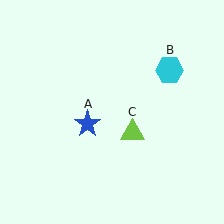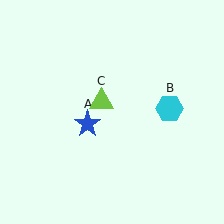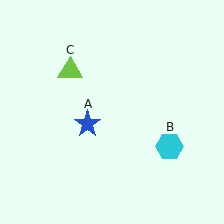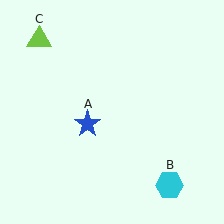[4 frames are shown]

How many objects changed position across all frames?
2 objects changed position: cyan hexagon (object B), lime triangle (object C).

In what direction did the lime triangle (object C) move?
The lime triangle (object C) moved up and to the left.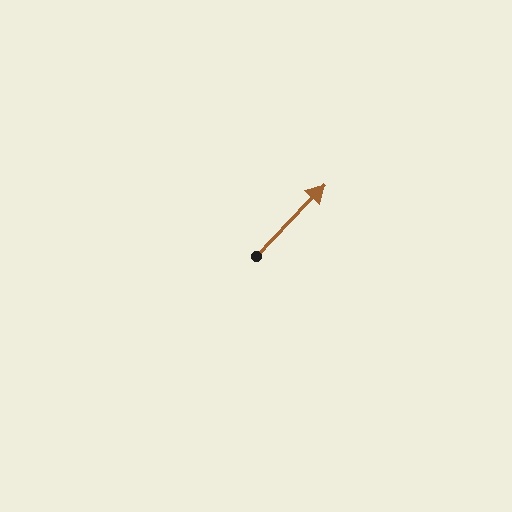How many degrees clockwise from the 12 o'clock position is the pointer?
Approximately 44 degrees.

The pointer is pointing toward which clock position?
Roughly 1 o'clock.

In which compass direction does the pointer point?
Northeast.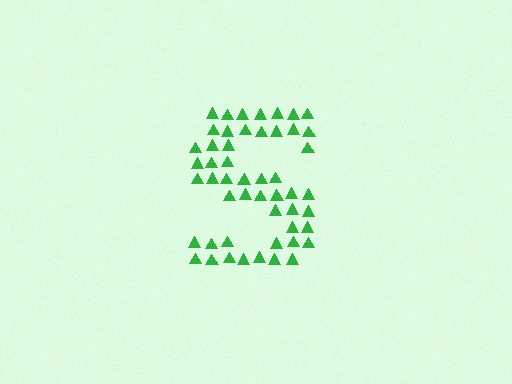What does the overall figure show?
The overall figure shows the letter S.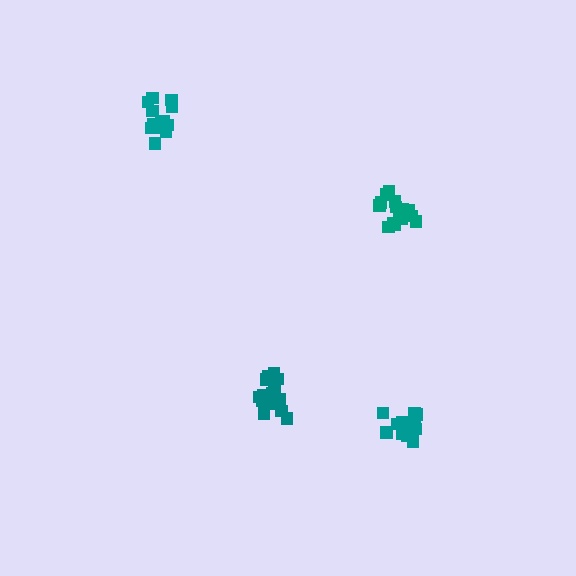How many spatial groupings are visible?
There are 4 spatial groupings.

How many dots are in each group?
Group 1: 14 dots, Group 2: 15 dots, Group 3: 15 dots, Group 4: 15 dots (59 total).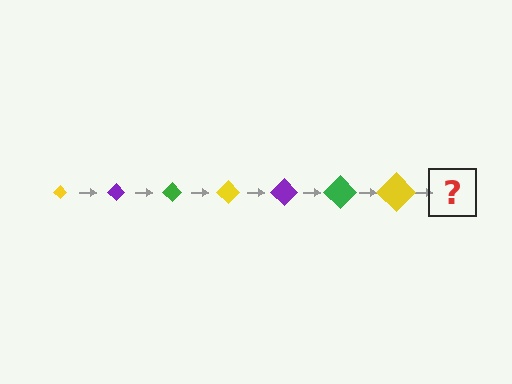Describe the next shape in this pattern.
It should be a purple diamond, larger than the previous one.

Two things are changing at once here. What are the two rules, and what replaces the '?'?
The two rules are that the diamond grows larger each step and the color cycles through yellow, purple, and green. The '?' should be a purple diamond, larger than the previous one.